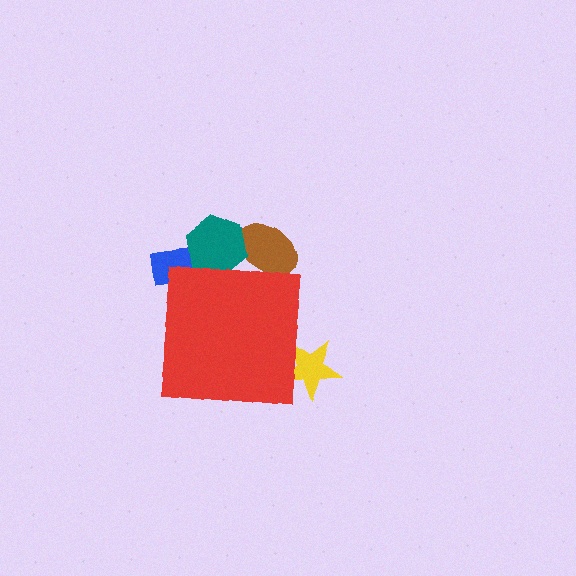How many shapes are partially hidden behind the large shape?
4 shapes are partially hidden.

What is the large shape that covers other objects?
A red square.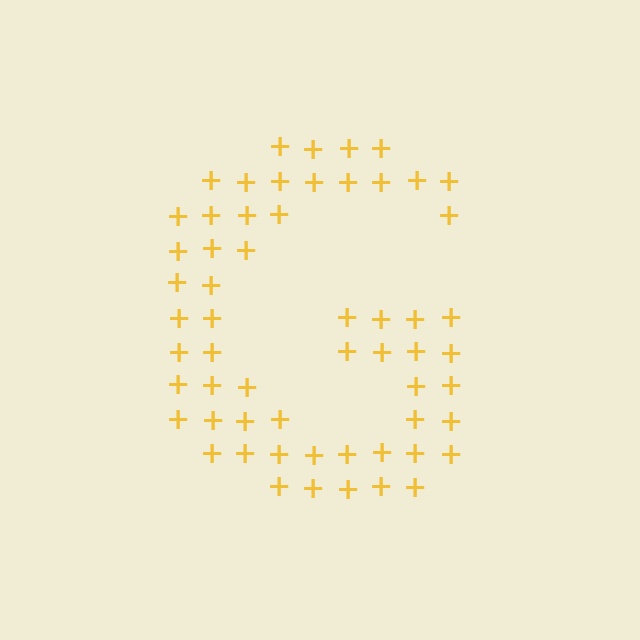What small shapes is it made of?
It is made of small plus signs.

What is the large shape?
The large shape is the letter G.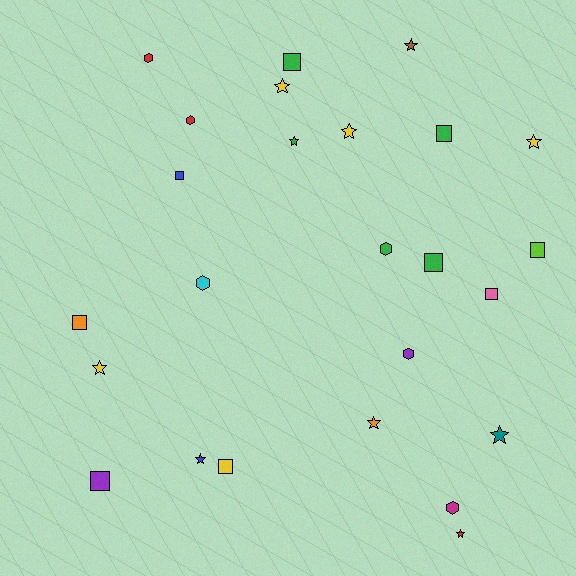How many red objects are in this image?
There are 3 red objects.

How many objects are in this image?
There are 25 objects.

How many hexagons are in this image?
There are 6 hexagons.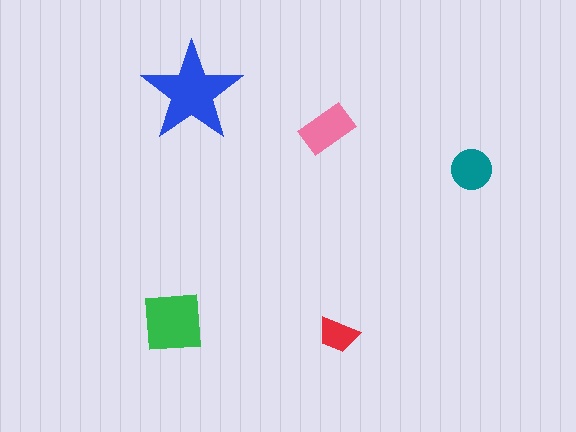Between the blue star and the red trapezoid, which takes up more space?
The blue star.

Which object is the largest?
The blue star.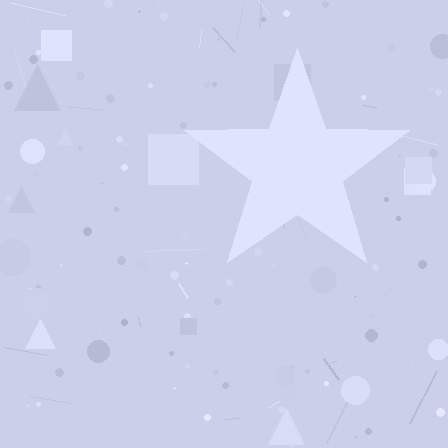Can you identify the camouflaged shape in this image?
The camouflaged shape is a star.